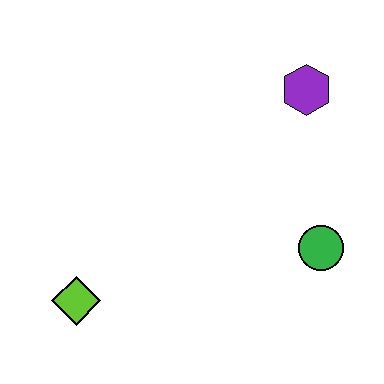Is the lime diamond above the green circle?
No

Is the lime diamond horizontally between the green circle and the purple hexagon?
No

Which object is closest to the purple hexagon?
The green circle is closest to the purple hexagon.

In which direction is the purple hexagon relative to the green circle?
The purple hexagon is above the green circle.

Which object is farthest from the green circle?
The lime diamond is farthest from the green circle.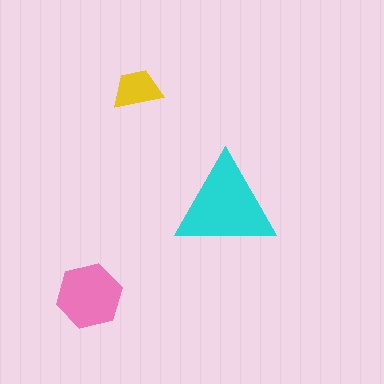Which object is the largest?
The cyan triangle.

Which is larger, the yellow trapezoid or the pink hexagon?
The pink hexagon.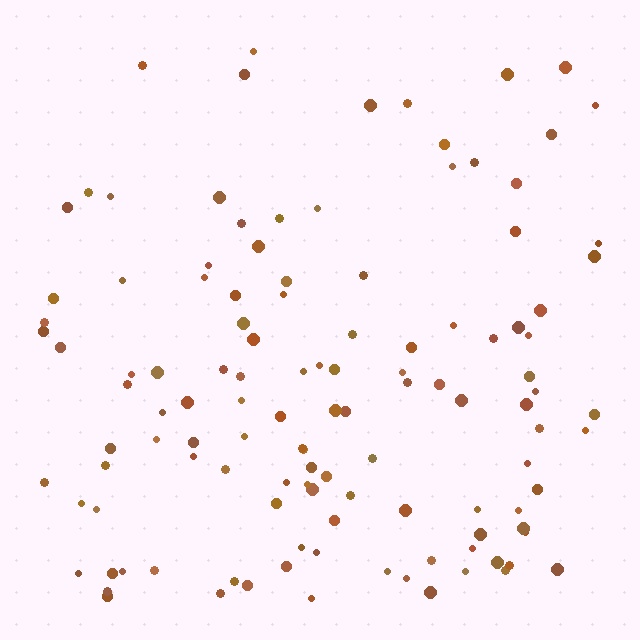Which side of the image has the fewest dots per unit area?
The top.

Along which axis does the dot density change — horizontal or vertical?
Vertical.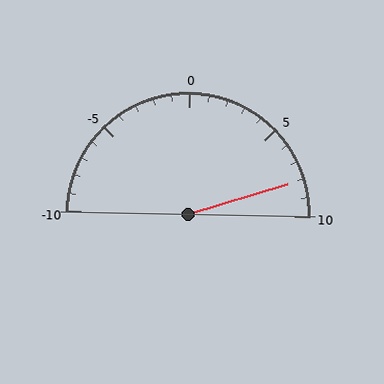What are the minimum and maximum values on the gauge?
The gauge ranges from -10 to 10.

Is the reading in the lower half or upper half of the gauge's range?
The reading is in the upper half of the range (-10 to 10).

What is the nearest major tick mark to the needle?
The nearest major tick mark is 10.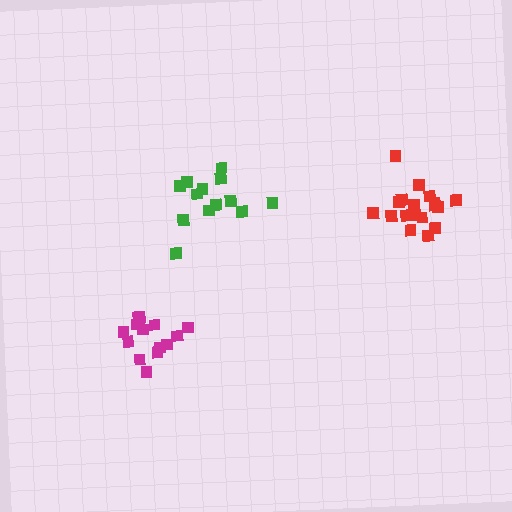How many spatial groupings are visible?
There are 3 spatial groupings.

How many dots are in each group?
Group 1: 18 dots, Group 2: 14 dots, Group 3: 13 dots (45 total).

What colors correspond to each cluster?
The clusters are colored: red, magenta, green.